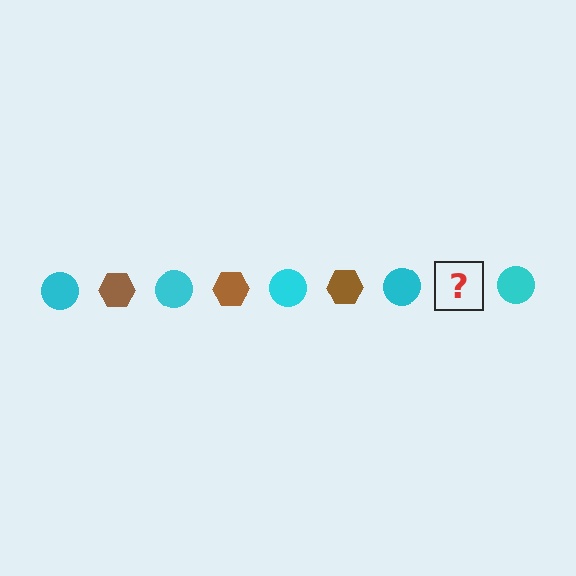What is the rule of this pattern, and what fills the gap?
The rule is that the pattern alternates between cyan circle and brown hexagon. The gap should be filled with a brown hexagon.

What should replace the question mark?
The question mark should be replaced with a brown hexagon.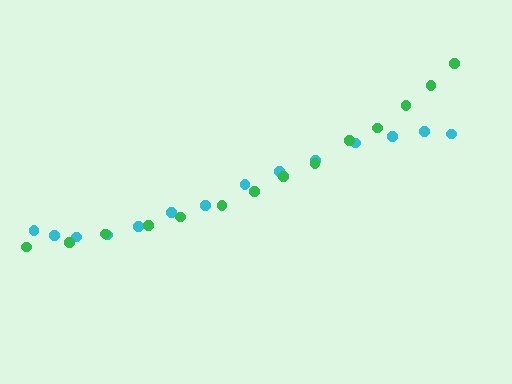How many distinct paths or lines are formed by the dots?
There are 2 distinct paths.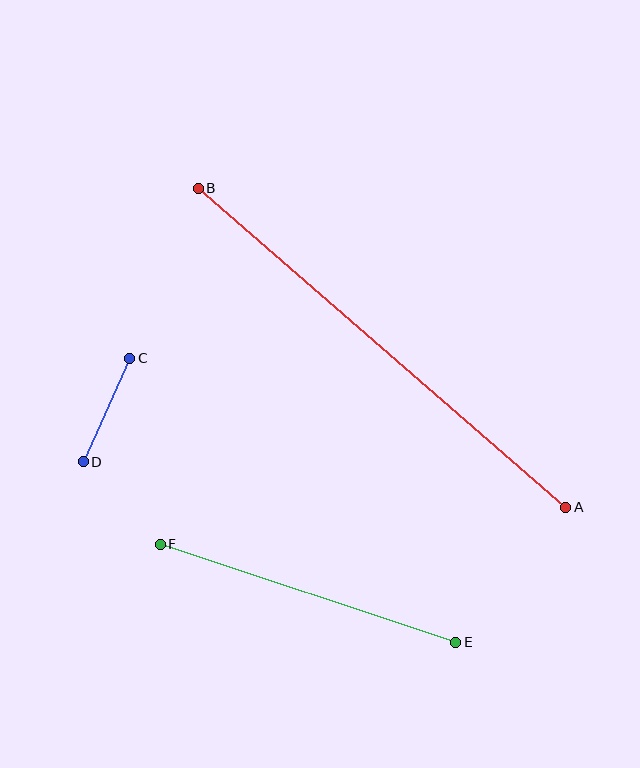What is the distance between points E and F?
The distance is approximately 311 pixels.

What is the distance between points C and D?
The distance is approximately 113 pixels.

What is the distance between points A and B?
The distance is approximately 486 pixels.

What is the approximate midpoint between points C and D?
The midpoint is at approximately (106, 410) pixels.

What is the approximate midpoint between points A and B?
The midpoint is at approximately (382, 348) pixels.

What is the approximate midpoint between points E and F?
The midpoint is at approximately (308, 593) pixels.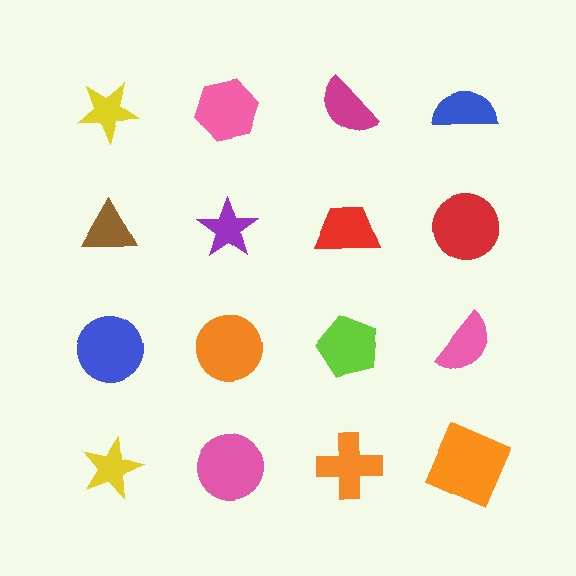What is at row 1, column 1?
A yellow star.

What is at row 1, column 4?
A blue semicircle.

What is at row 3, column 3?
A lime pentagon.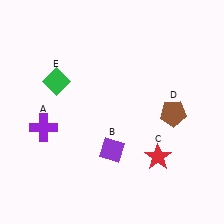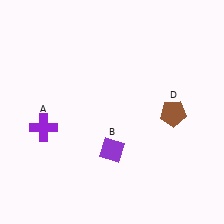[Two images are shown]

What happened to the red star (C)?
The red star (C) was removed in Image 2. It was in the bottom-right area of Image 1.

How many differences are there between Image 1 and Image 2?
There are 2 differences between the two images.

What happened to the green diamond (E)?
The green diamond (E) was removed in Image 2. It was in the top-left area of Image 1.